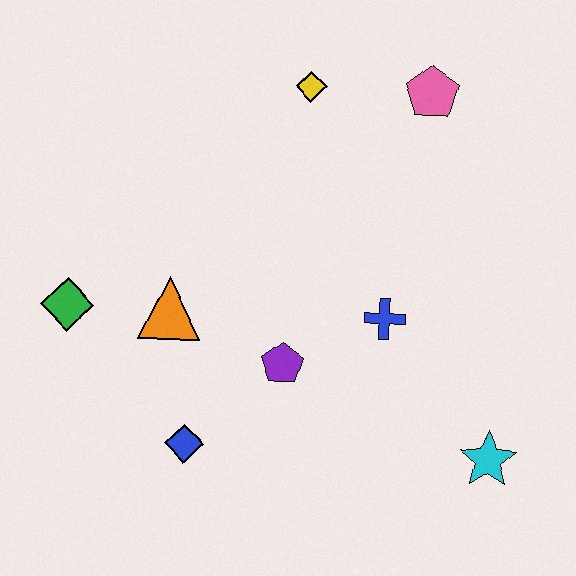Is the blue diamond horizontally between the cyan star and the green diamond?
Yes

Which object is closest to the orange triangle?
The green diamond is closest to the orange triangle.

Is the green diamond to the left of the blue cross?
Yes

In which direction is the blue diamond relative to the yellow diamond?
The blue diamond is below the yellow diamond.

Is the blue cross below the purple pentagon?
No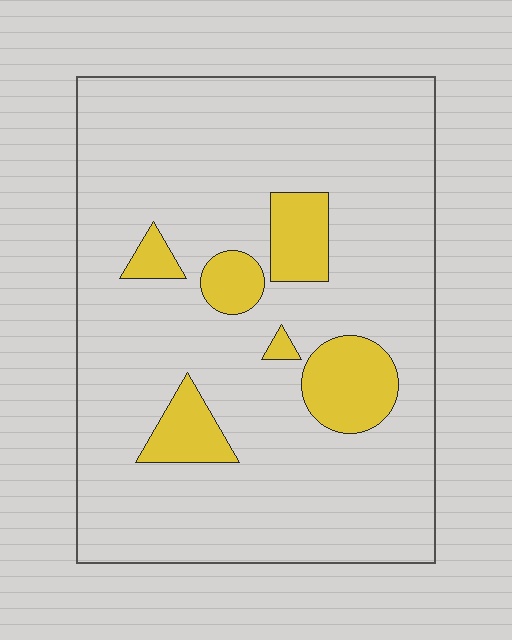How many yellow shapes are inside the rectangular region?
6.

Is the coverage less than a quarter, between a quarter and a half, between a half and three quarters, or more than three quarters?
Less than a quarter.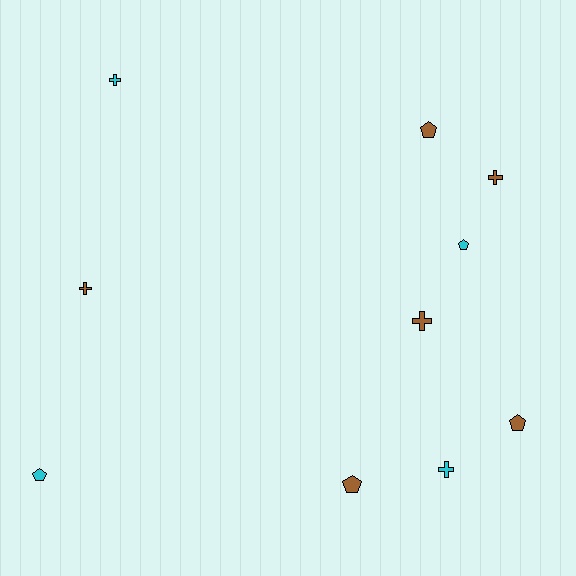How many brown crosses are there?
There are 3 brown crosses.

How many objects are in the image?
There are 10 objects.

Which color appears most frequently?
Brown, with 6 objects.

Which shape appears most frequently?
Cross, with 5 objects.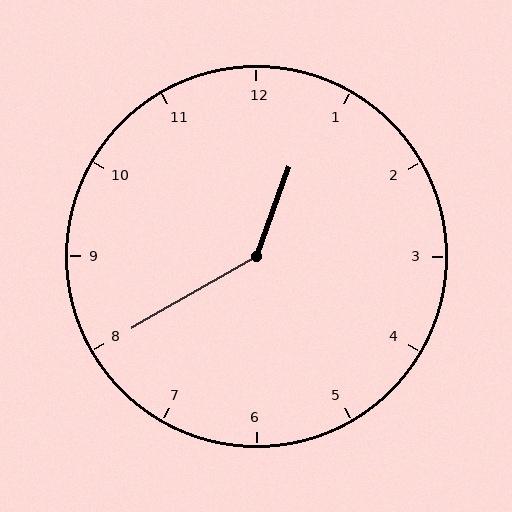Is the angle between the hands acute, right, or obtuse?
It is obtuse.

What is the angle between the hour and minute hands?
Approximately 140 degrees.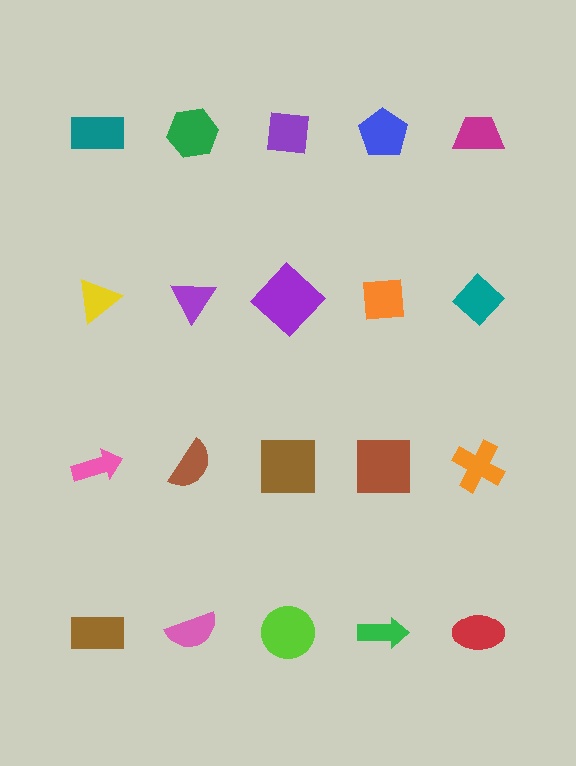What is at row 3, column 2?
A brown semicircle.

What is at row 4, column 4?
A green arrow.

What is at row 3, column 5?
An orange cross.